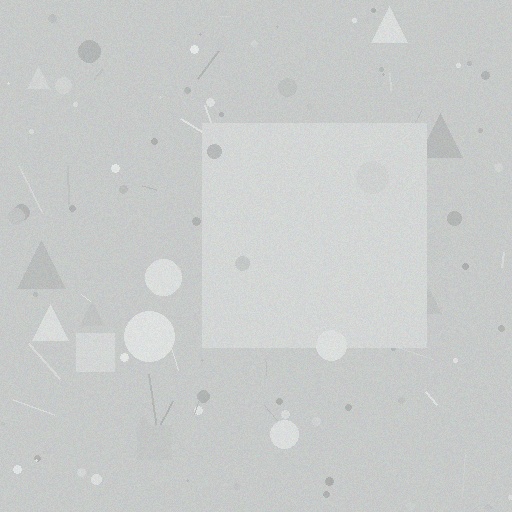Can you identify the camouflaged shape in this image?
The camouflaged shape is a square.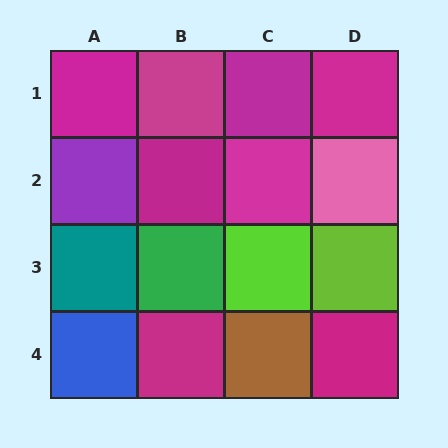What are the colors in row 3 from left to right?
Teal, green, lime, lime.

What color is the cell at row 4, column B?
Magenta.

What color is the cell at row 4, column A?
Blue.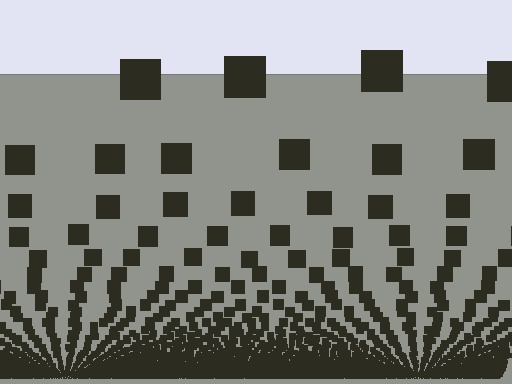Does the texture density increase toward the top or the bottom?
Density increases toward the bottom.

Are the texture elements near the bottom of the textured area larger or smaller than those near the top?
Smaller. The gradient is inverted — elements near the bottom are smaller and denser.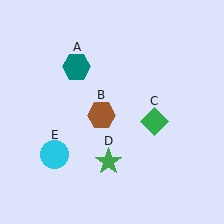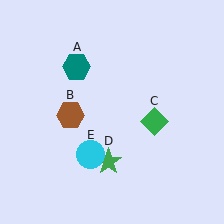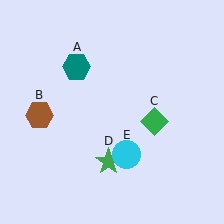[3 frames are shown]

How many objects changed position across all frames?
2 objects changed position: brown hexagon (object B), cyan circle (object E).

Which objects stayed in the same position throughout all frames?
Teal hexagon (object A) and green diamond (object C) and green star (object D) remained stationary.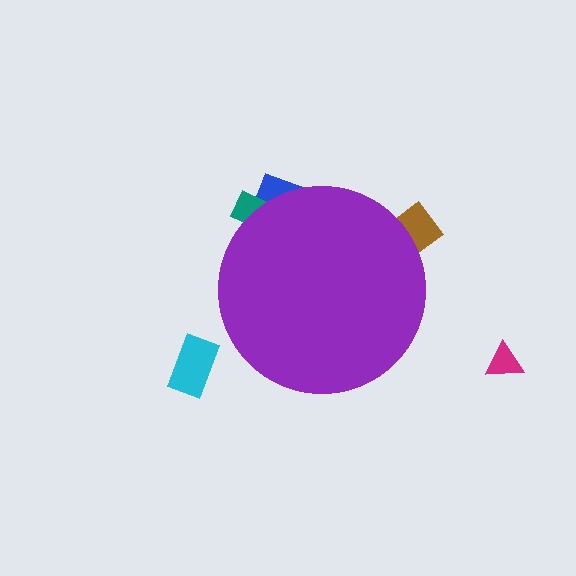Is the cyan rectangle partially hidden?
No, the cyan rectangle is fully visible.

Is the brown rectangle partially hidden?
Yes, the brown rectangle is partially hidden behind the purple circle.